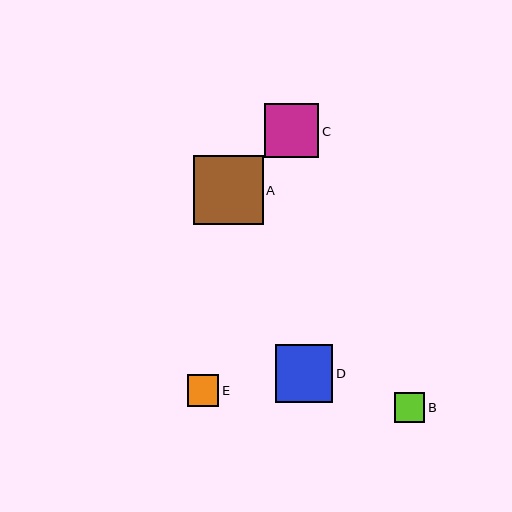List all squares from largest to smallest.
From largest to smallest: A, D, C, E, B.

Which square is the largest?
Square A is the largest with a size of approximately 70 pixels.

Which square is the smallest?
Square B is the smallest with a size of approximately 31 pixels.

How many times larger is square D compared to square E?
Square D is approximately 1.9 times the size of square E.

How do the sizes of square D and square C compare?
Square D and square C are approximately the same size.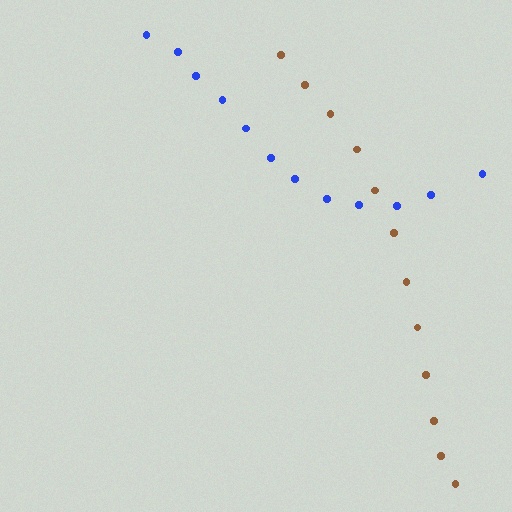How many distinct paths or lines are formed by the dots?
There are 2 distinct paths.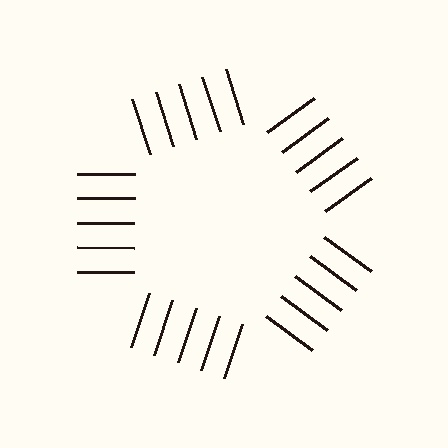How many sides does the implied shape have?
5 sides — the line-ends trace a pentagon.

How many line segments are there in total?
25 — 5 along each of the 5 edges.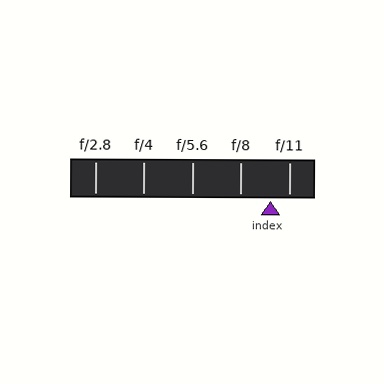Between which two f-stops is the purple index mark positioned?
The index mark is between f/8 and f/11.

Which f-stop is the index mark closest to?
The index mark is closest to f/11.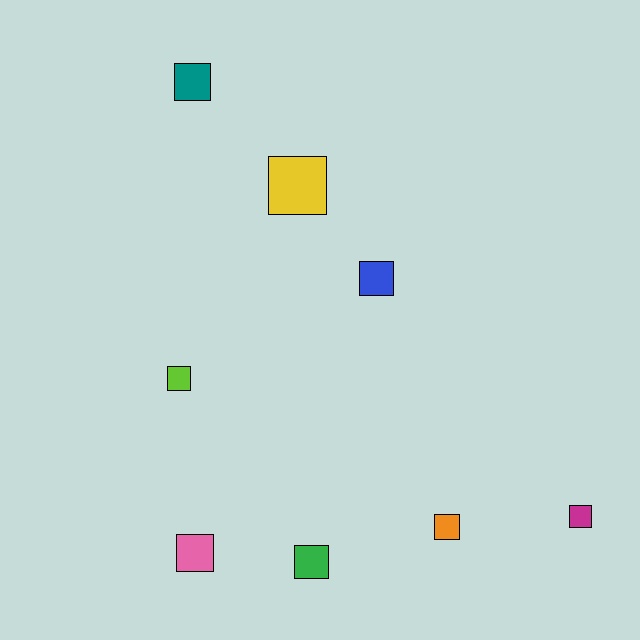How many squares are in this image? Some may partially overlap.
There are 8 squares.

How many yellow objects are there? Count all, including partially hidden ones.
There is 1 yellow object.